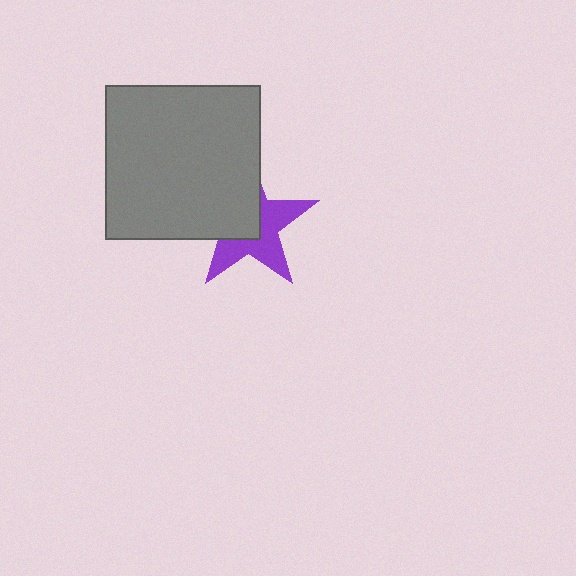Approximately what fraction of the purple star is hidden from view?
Roughly 49% of the purple star is hidden behind the gray square.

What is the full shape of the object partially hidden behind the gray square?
The partially hidden object is a purple star.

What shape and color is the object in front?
The object in front is a gray square.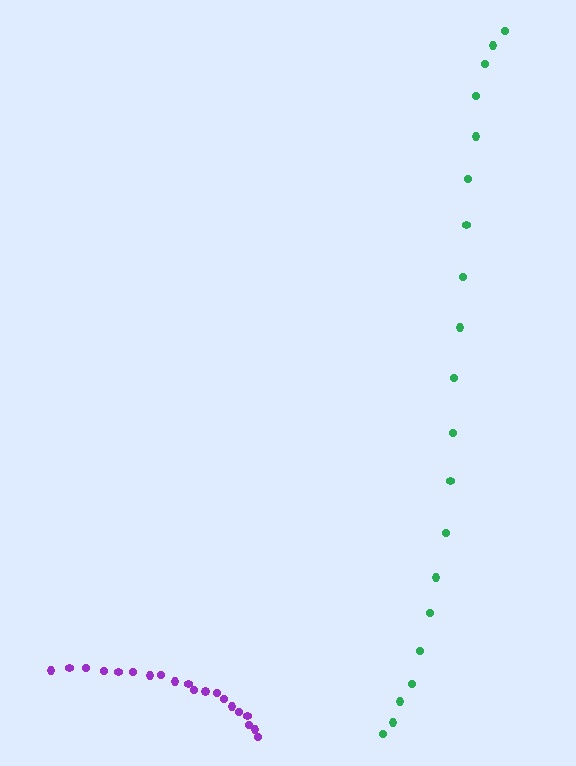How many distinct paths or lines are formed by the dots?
There are 2 distinct paths.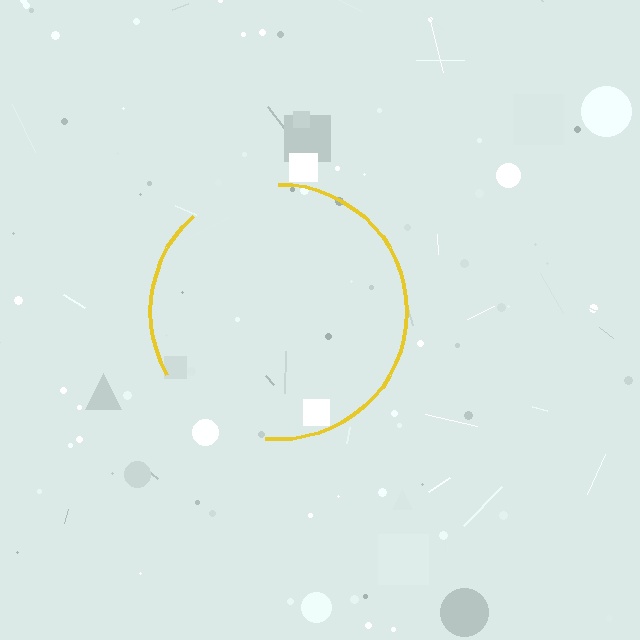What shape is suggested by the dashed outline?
The dashed outline suggests a circle.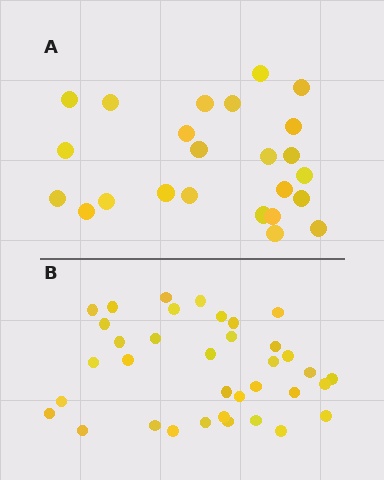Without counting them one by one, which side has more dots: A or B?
Region B (the bottom region) has more dots.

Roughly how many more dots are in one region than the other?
Region B has roughly 12 or so more dots than region A.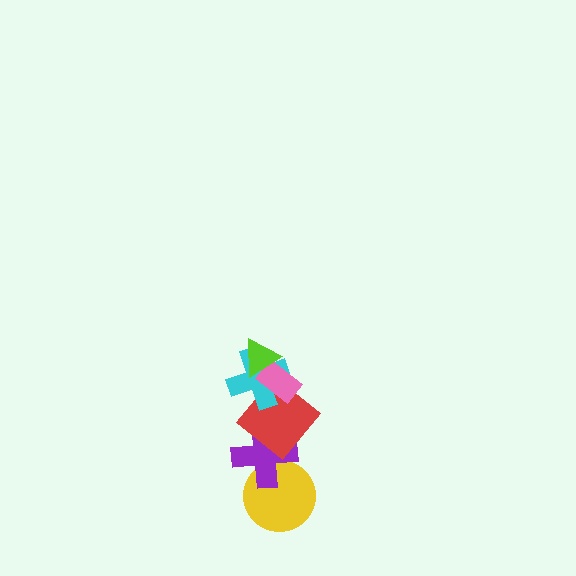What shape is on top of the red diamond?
The cyan cross is on top of the red diamond.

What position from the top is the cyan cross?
The cyan cross is 3rd from the top.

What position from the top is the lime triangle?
The lime triangle is 1st from the top.